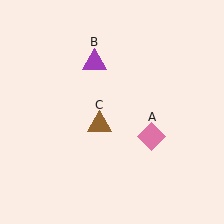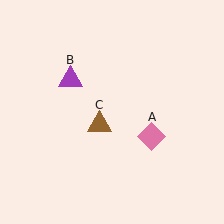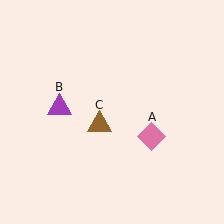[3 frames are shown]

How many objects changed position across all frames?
1 object changed position: purple triangle (object B).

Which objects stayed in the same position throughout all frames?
Pink diamond (object A) and brown triangle (object C) remained stationary.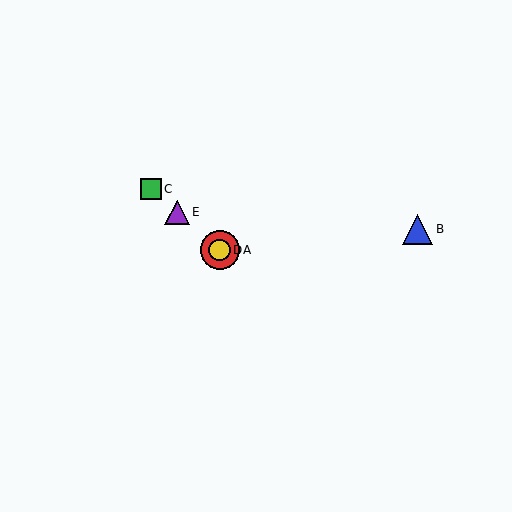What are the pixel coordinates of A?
Object A is at (220, 250).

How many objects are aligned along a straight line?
4 objects (A, C, D, E) are aligned along a straight line.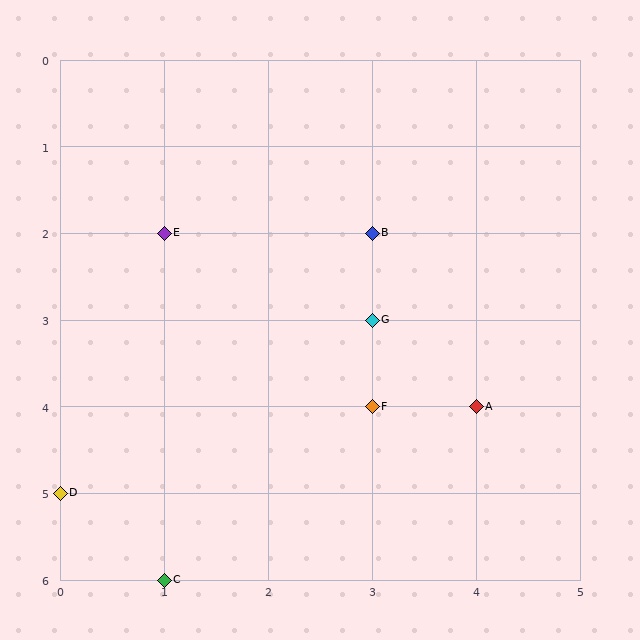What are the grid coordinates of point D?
Point D is at grid coordinates (0, 5).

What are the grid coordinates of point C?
Point C is at grid coordinates (1, 6).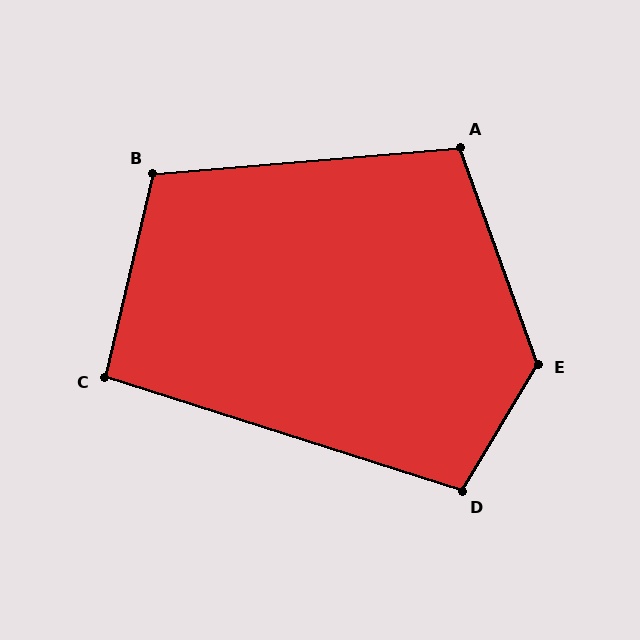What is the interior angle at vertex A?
Approximately 105 degrees (obtuse).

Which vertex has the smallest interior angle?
C, at approximately 95 degrees.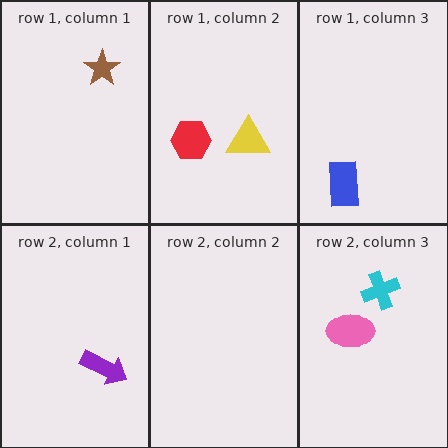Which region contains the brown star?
The row 1, column 1 region.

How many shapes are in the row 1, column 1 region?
1.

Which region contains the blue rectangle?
The row 1, column 3 region.